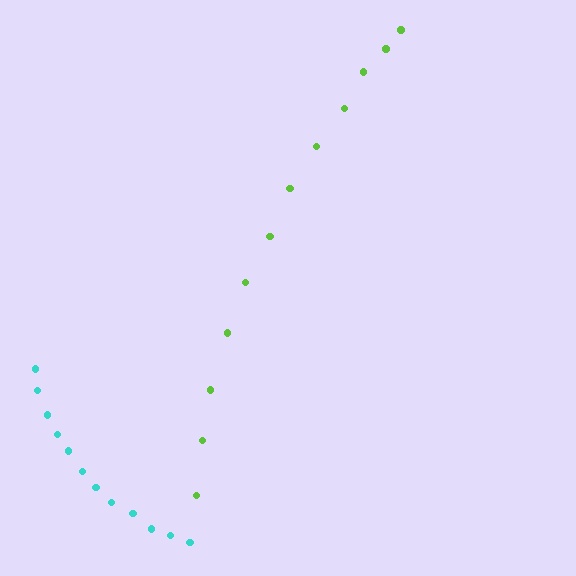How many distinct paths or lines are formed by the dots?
There are 2 distinct paths.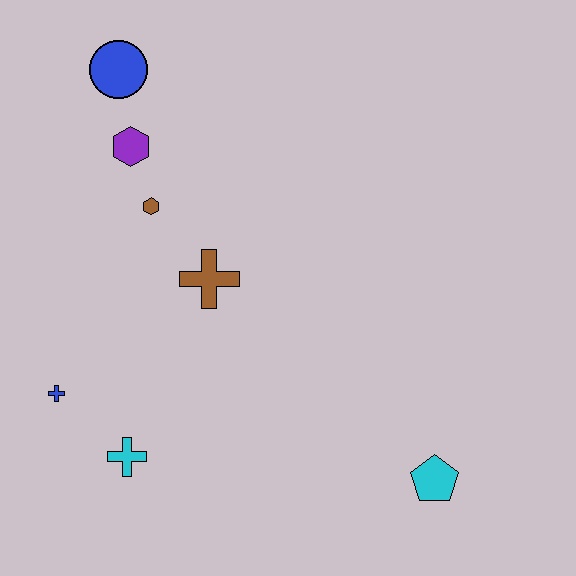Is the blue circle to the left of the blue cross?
No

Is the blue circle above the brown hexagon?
Yes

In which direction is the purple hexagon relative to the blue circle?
The purple hexagon is below the blue circle.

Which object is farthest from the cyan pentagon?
The blue circle is farthest from the cyan pentagon.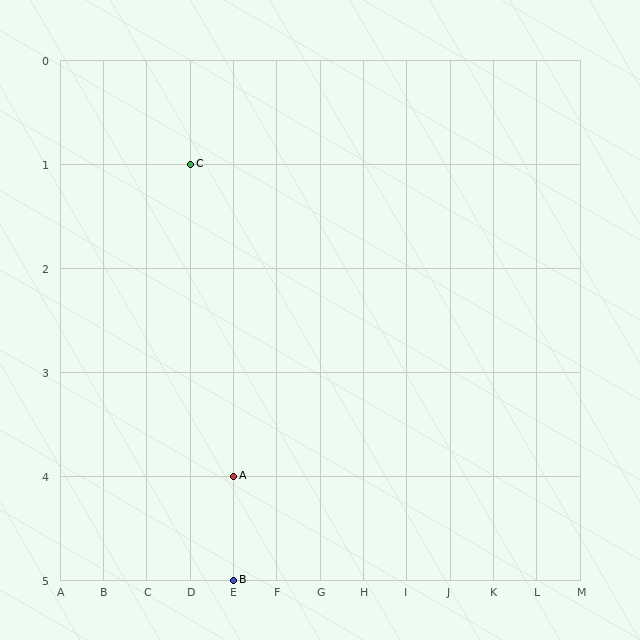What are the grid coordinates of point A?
Point A is at grid coordinates (E, 4).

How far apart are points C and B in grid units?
Points C and B are 1 column and 4 rows apart (about 4.1 grid units diagonally).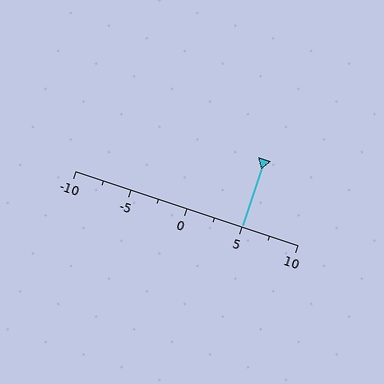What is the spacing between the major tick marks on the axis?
The major ticks are spaced 5 apart.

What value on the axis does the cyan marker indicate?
The marker indicates approximately 5.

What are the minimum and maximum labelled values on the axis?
The axis runs from -10 to 10.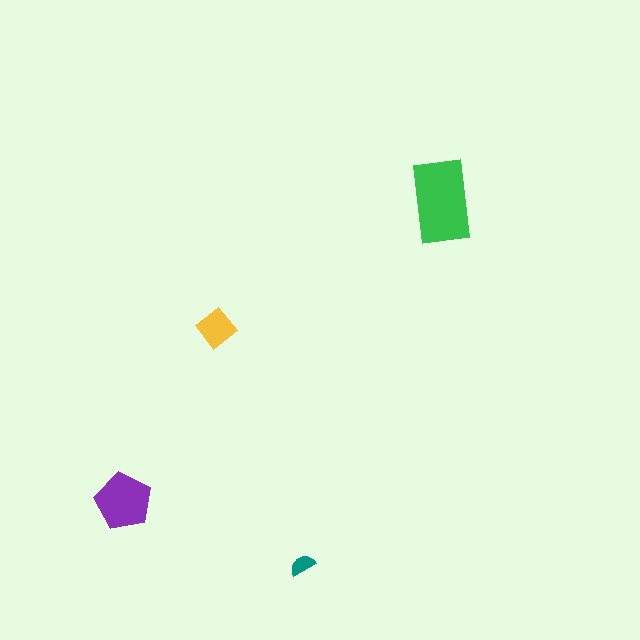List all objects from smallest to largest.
The teal semicircle, the yellow diamond, the purple pentagon, the green rectangle.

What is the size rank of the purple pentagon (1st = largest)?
2nd.